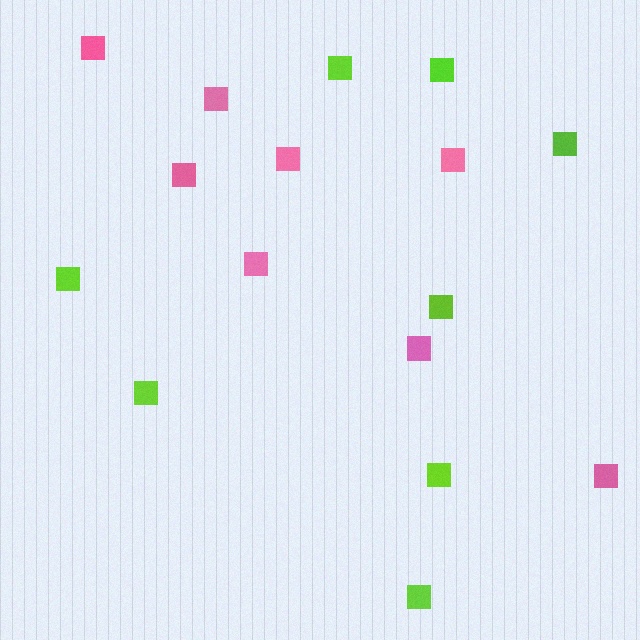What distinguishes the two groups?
There are 2 groups: one group of lime squares (8) and one group of pink squares (8).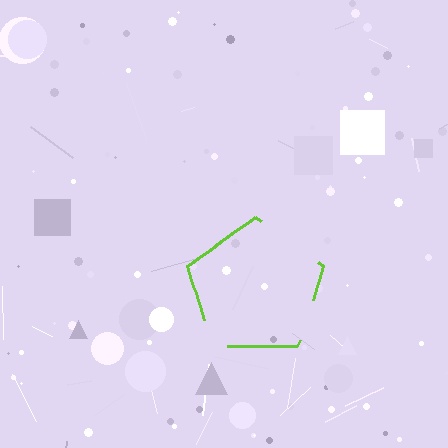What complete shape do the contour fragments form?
The contour fragments form a pentagon.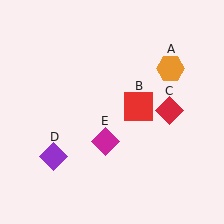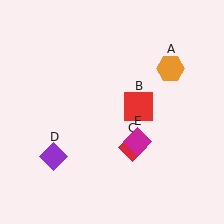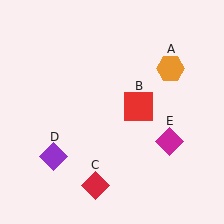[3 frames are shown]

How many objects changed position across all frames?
2 objects changed position: red diamond (object C), magenta diamond (object E).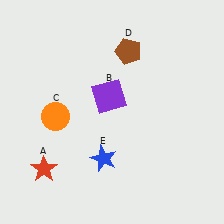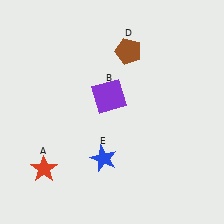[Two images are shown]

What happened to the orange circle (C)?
The orange circle (C) was removed in Image 2. It was in the bottom-left area of Image 1.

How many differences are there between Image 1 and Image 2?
There is 1 difference between the two images.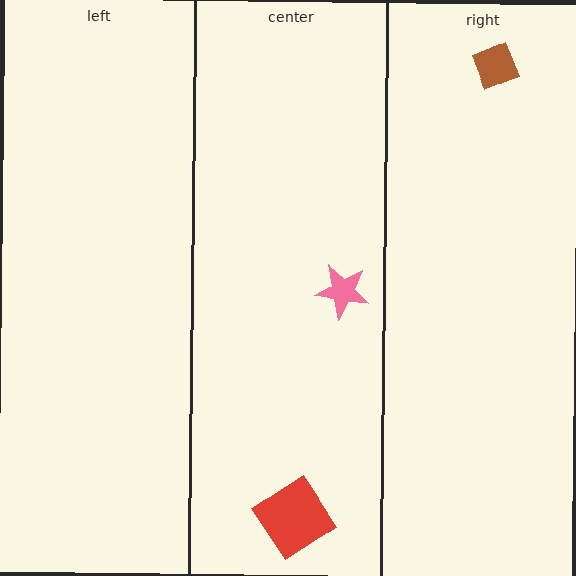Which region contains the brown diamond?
The right region.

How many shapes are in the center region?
2.